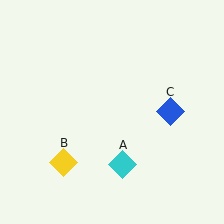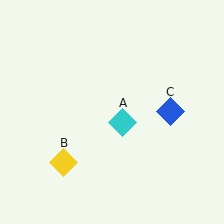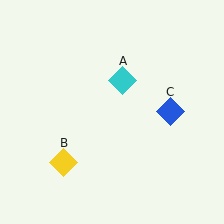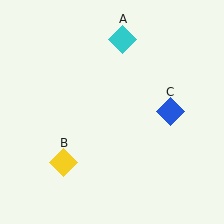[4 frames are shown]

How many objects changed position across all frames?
1 object changed position: cyan diamond (object A).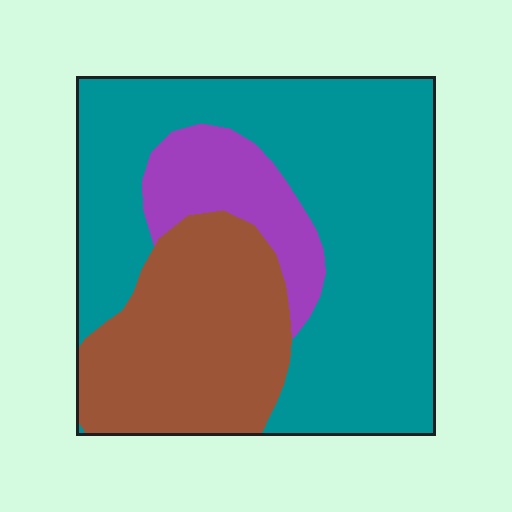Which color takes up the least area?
Purple, at roughly 15%.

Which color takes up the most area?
Teal, at roughly 60%.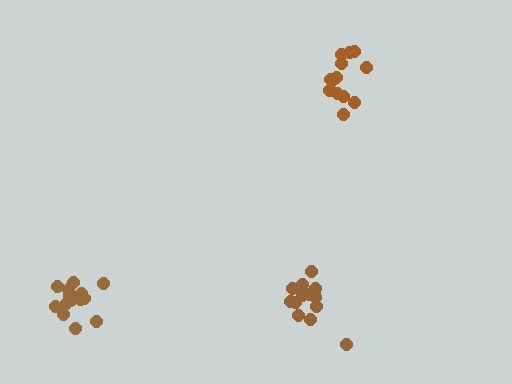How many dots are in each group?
Group 1: 17 dots, Group 2: 17 dots, Group 3: 13 dots (47 total).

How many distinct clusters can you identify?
There are 3 distinct clusters.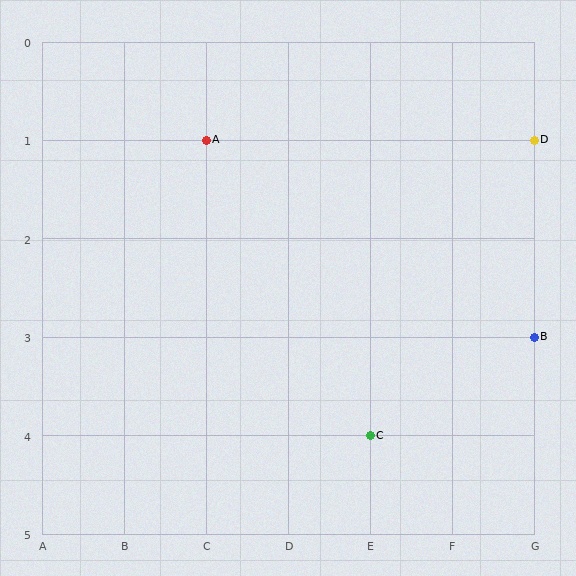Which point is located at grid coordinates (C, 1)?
Point A is at (C, 1).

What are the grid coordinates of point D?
Point D is at grid coordinates (G, 1).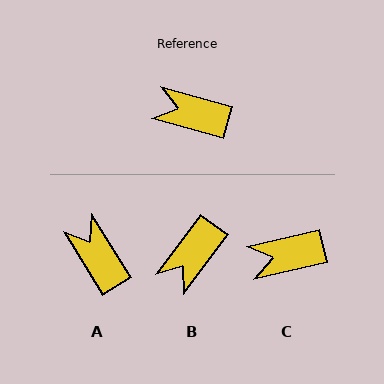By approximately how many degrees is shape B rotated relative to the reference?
Approximately 69 degrees counter-clockwise.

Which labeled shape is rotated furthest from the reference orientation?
B, about 69 degrees away.